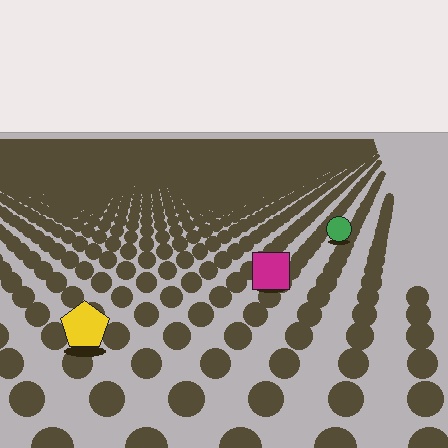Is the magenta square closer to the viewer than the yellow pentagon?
No. The yellow pentagon is closer — you can tell from the texture gradient: the ground texture is coarser near it.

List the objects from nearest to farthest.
From nearest to farthest: the yellow pentagon, the magenta square, the green circle.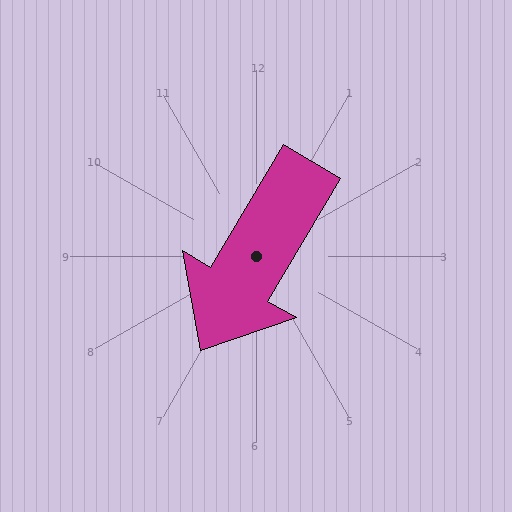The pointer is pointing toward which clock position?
Roughly 7 o'clock.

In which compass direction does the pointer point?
Southwest.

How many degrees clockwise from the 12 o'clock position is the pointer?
Approximately 210 degrees.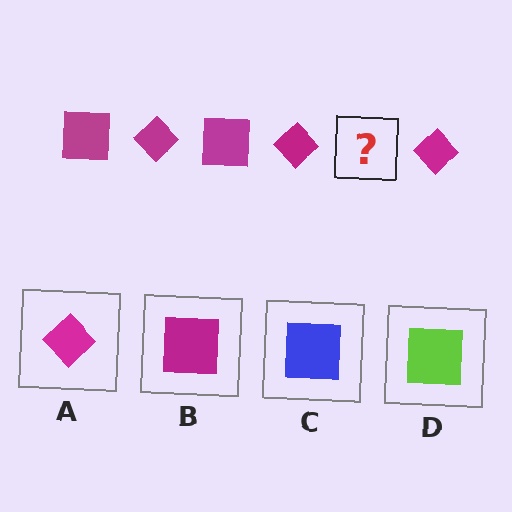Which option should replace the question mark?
Option B.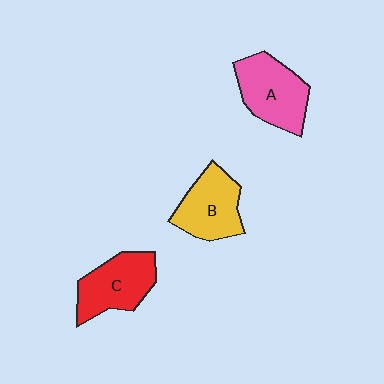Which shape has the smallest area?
Shape B (yellow).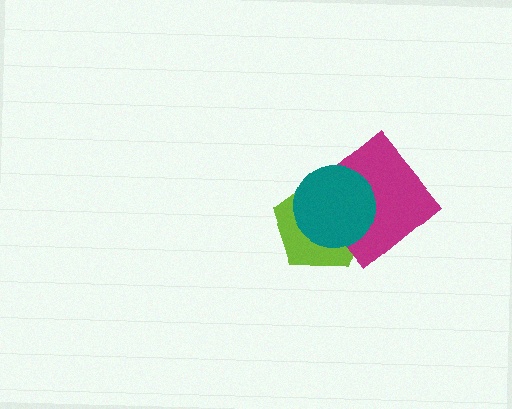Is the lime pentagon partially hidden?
Yes, it is partially covered by another shape.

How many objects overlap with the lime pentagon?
2 objects overlap with the lime pentagon.